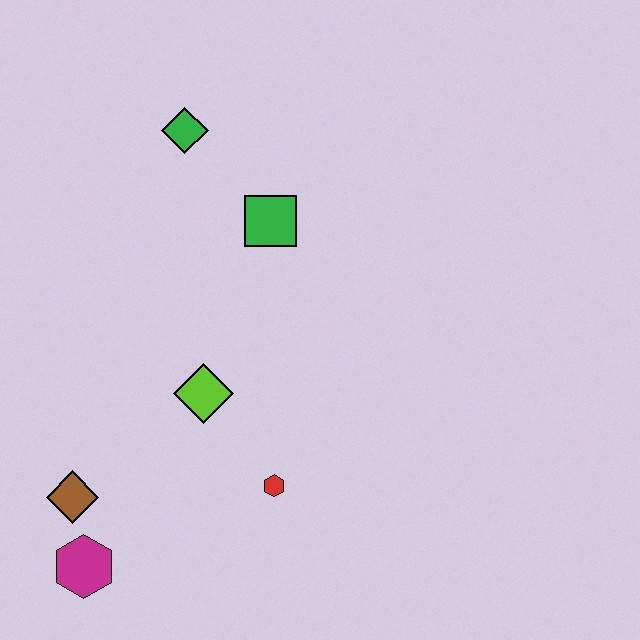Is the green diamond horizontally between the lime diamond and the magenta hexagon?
Yes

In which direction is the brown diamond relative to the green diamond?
The brown diamond is below the green diamond.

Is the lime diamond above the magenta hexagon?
Yes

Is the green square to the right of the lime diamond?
Yes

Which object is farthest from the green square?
The magenta hexagon is farthest from the green square.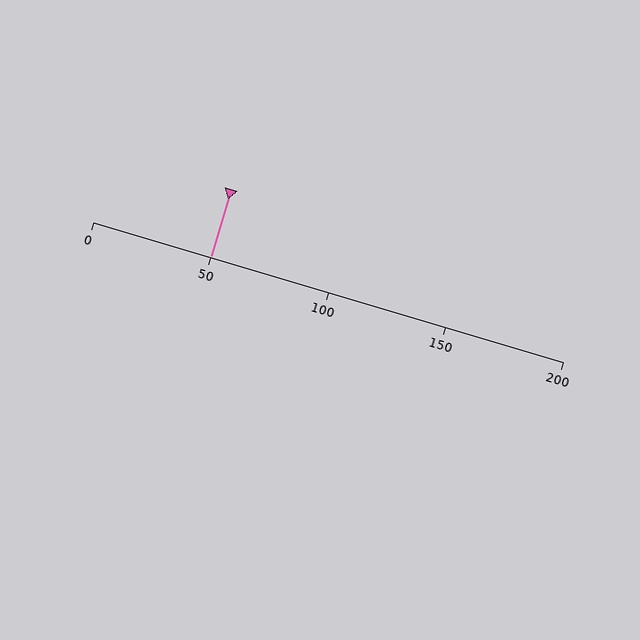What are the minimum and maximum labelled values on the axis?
The axis runs from 0 to 200.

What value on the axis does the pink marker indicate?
The marker indicates approximately 50.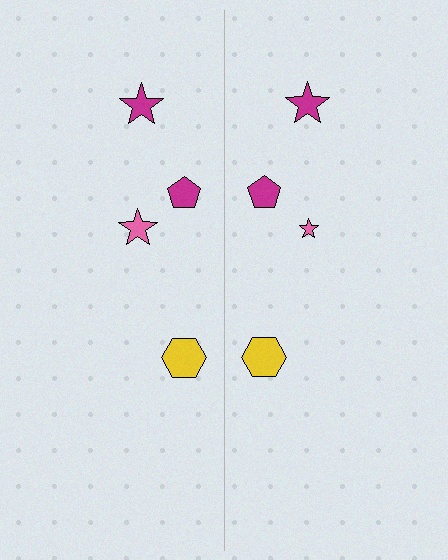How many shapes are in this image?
There are 8 shapes in this image.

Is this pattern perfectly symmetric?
No, the pattern is not perfectly symmetric. The pink star on the right side has a different size than its mirror counterpart.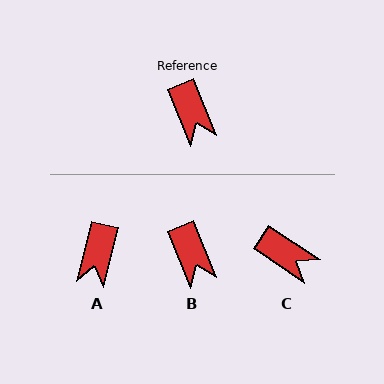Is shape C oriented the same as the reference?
No, it is off by about 34 degrees.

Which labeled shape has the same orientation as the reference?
B.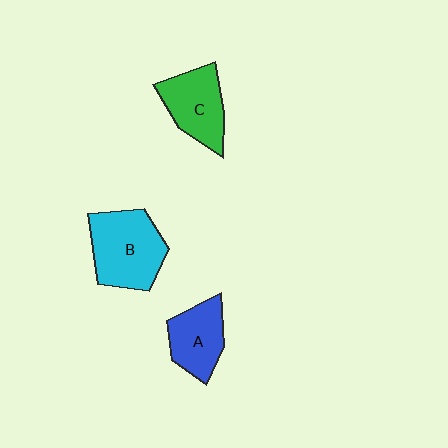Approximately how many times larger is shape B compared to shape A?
Approximately 1.4 times.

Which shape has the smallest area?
Shape A (blue).